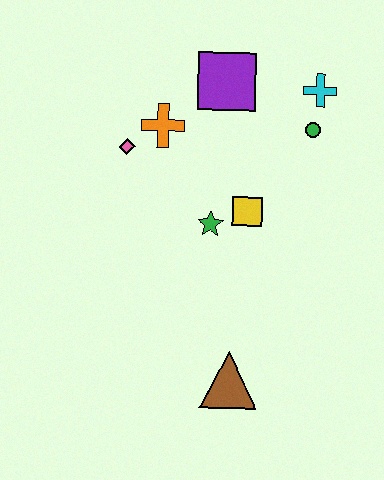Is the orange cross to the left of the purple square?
Yes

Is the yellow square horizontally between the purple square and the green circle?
Yes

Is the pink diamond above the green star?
Yes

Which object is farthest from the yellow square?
The brown triangle is farthest from the yellow square.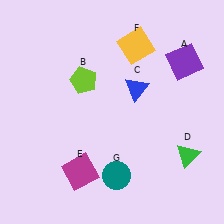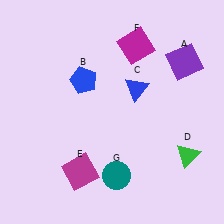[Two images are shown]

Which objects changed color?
B changed from lime to blue. F changed from yellow to magenta.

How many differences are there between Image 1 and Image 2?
There are 2 differences between the two images.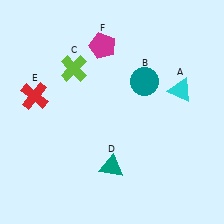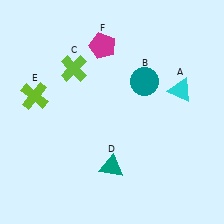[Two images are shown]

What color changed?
The cross (E) changed from red in Image 1 to lime in Image 2.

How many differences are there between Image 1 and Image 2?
There is 1 difference between the two images.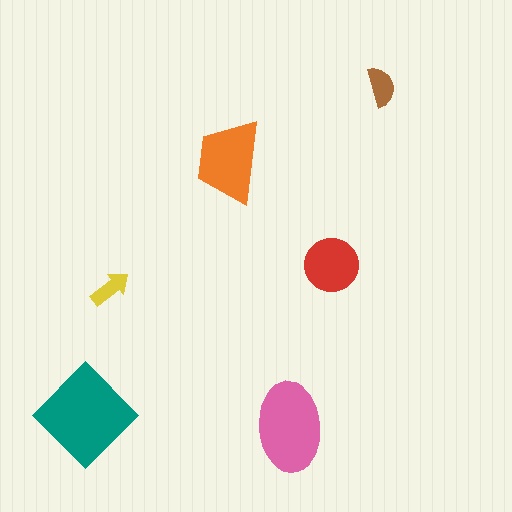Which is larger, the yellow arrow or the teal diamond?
The teal diamond.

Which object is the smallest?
The yellow arrow.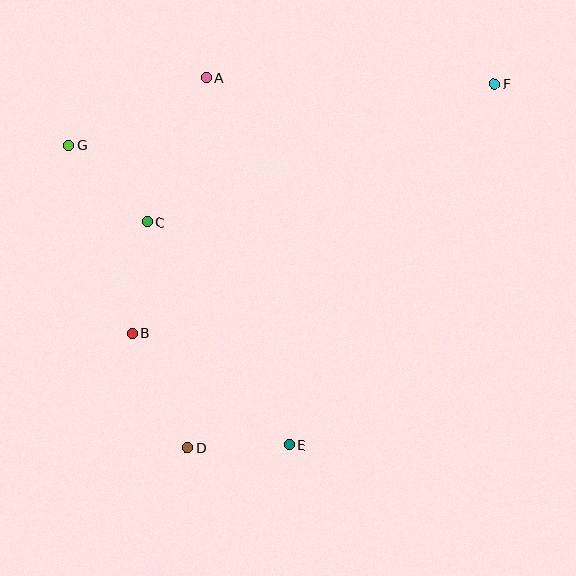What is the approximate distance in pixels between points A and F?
The distance between A and F is approximately 288 pixels.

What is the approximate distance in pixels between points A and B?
The distance between A and B is approximately 266 pixels.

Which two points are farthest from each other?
Points D and F are farthest from each other.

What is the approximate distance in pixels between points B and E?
The distance between B and E is approximately 193 pixels.